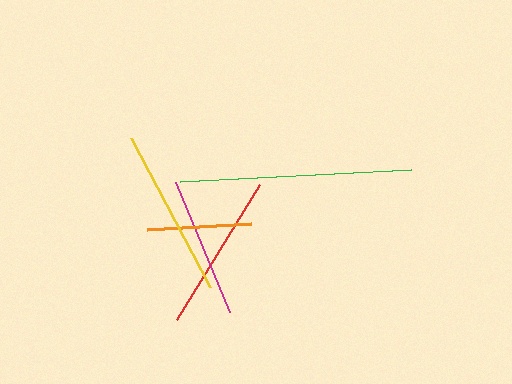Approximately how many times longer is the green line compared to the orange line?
The green line is approximately 2.2 times the length of the orange line.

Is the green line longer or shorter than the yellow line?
The green line is longer than the yellow line.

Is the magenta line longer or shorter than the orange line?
The magenta line is longer than the orange line.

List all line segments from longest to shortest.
From longest to shortest: green, yellow, red, magenta, orange.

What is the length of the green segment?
The green segment is approximately 232 pixels long.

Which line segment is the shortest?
The orange line is the shortest at approximately 105 pixels.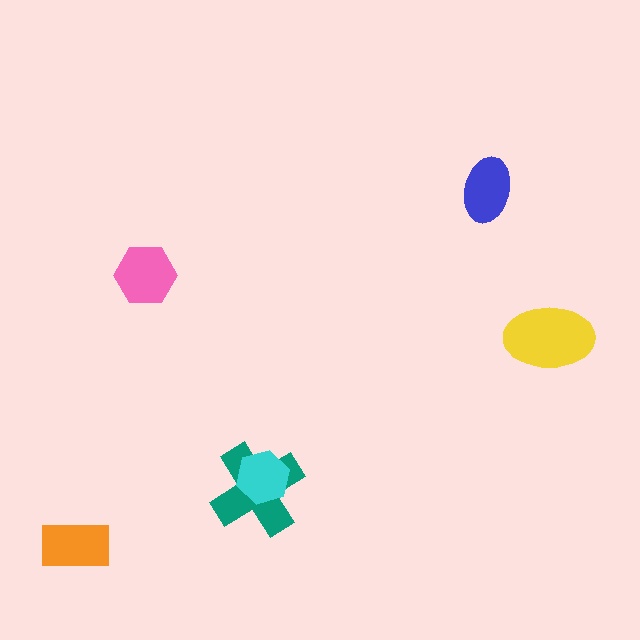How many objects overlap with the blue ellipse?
0 objects overlap with the blue ellipse.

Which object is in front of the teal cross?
The cyan hexagon is in front of the teal cross.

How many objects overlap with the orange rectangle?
0 objects overlap with the orange rectangle.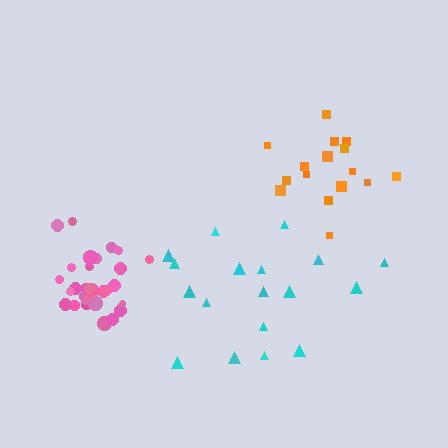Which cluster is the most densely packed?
Pink.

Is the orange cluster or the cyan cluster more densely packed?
Orange.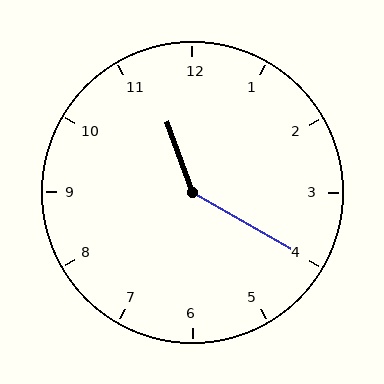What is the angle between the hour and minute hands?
Approximately 140 degrees.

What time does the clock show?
11:20.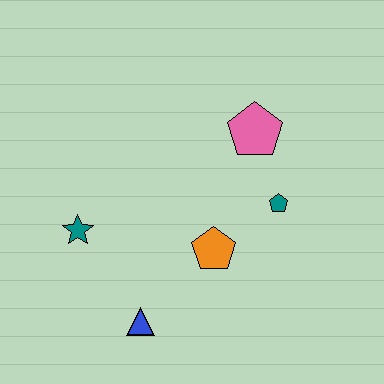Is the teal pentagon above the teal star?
Yes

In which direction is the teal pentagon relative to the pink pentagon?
The teal pentagon is below the pink pentagon.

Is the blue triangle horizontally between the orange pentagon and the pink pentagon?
No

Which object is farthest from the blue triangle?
The pink pentagon is farthest from the blue triangle.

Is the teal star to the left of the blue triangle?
Yes